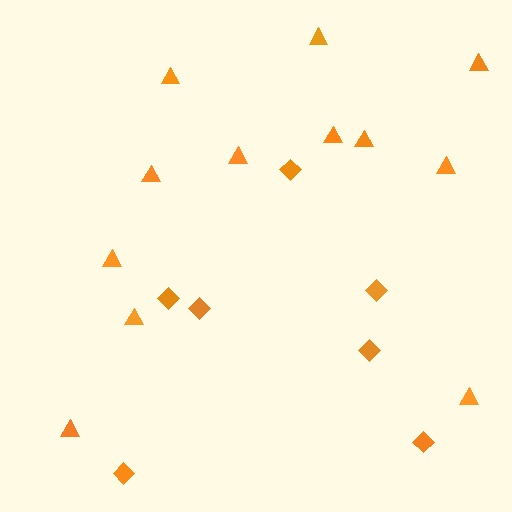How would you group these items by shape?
There are 2 groups: one group of diamonds (7) and one group of triangles (12).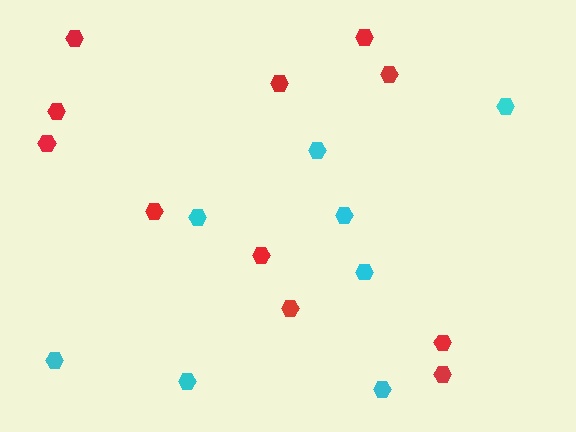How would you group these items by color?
There are 2 groups: one group of cyan hexagons (8) and one group of red hexagons (11).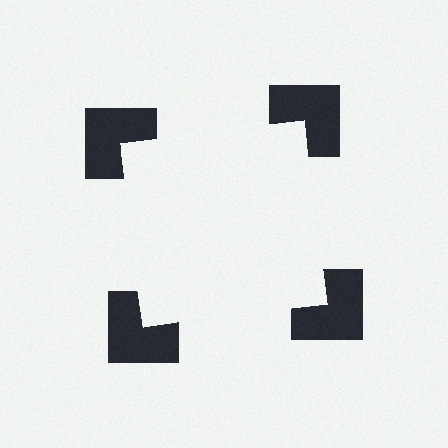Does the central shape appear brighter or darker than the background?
It typically appears slightly brighter than the background, even though no actual brightness change is drawn.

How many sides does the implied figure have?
4 sides.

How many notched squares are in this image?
There are 4 — one at each vertex of the illusory square.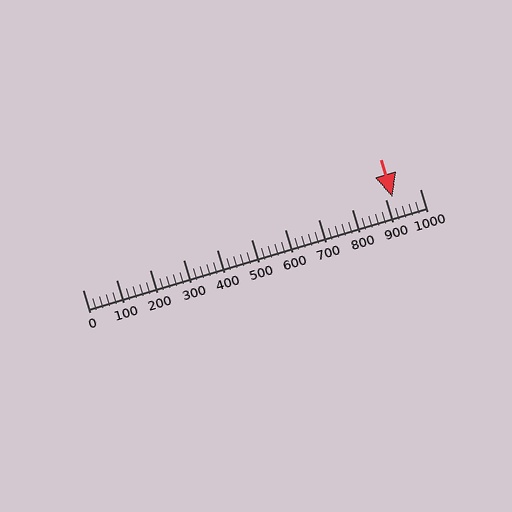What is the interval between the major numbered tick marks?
The major tick marks are spaced 100 units apart.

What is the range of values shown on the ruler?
The ruler shows values from 0 to 1000.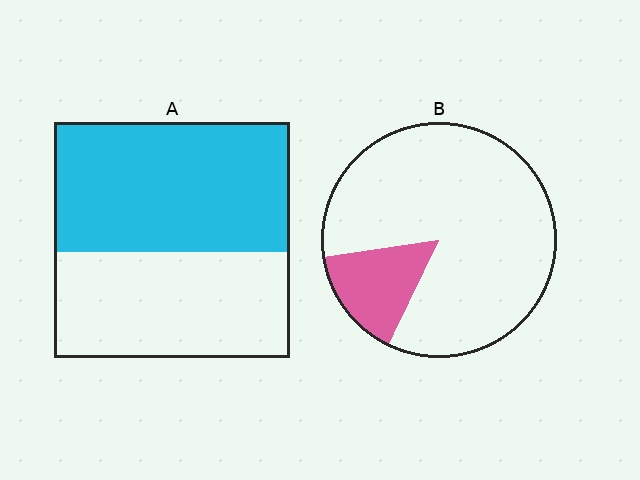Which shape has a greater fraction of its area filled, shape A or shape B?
Shape A.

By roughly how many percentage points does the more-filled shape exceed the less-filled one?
By roughly 40 percentage points (A over B).